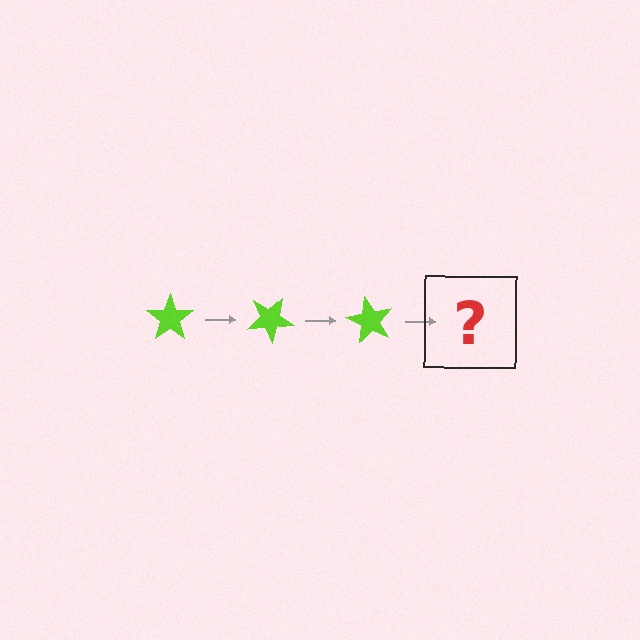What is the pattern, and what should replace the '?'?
The pattern is that the star rotates 30 degrees each step. The '?' should be a lime star rotated 90 degrees.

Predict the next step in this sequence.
The next step is a lime star rotated 90 degrees.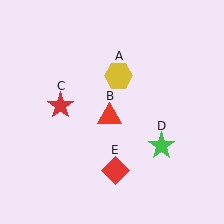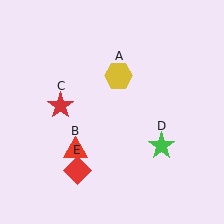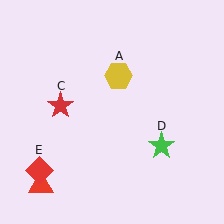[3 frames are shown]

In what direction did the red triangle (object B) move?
The red triangle (object B) moved down and to the left.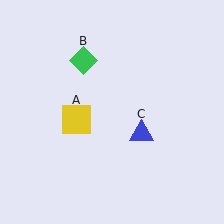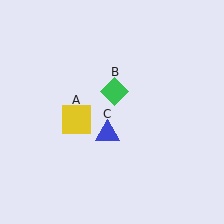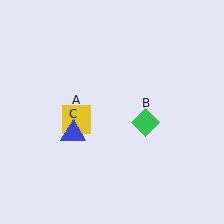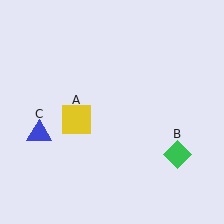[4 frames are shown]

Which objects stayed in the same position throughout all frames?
Yellow square (object A) remained stationary.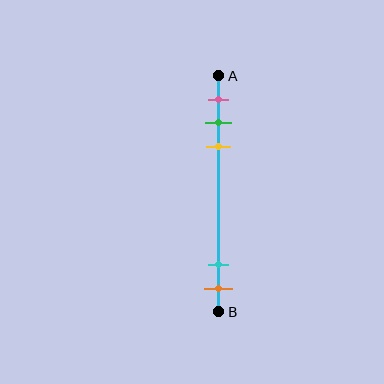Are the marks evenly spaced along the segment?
No, the marks are not evenly spaced.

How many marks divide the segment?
There are 5 marks dividing the segment.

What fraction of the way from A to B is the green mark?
The green mark is approximately 20% (0.2) of the way from A to B.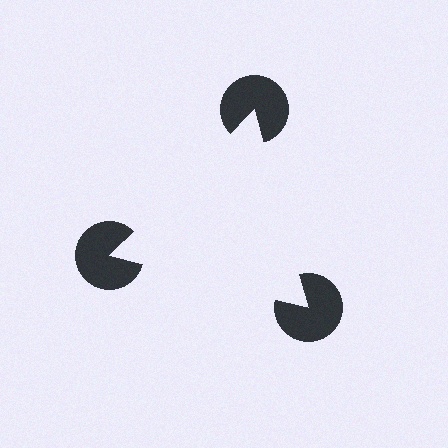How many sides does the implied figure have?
3 sides.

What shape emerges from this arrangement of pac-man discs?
An illusory triangle — its edges are inferred from the aligned wedge cuts in the pac-man discs, not physically drawn.